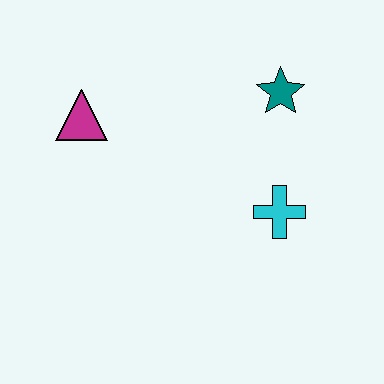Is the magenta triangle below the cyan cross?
No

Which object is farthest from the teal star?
The magenta triangle is farthest from the teal star.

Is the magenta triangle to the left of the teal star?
Yes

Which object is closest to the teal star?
The cyan cross is closest to the teal star.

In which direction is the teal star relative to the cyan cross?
The teal star is above the cyan cross.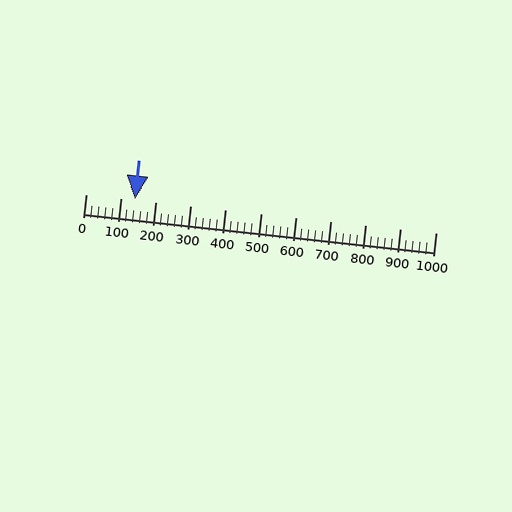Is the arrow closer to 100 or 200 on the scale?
The arrow is closer to 100.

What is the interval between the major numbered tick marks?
The major tick marks are spaced 100 units apart.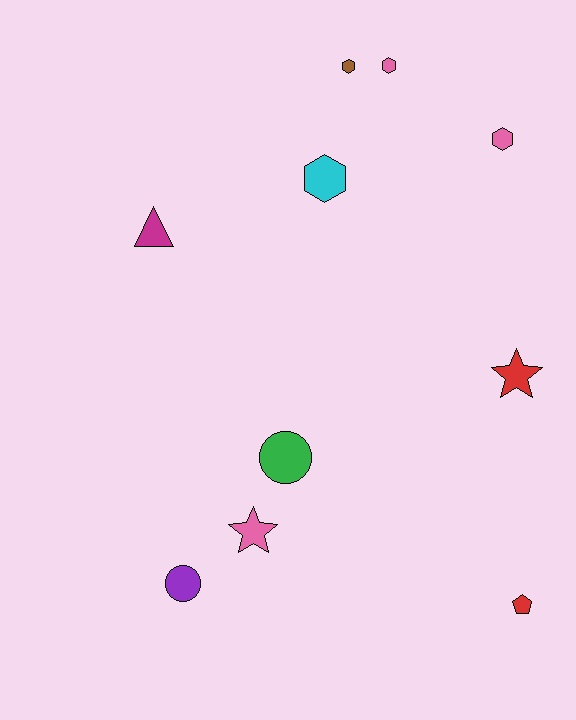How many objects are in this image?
There are 10 objects.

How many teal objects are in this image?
There are no teal objects.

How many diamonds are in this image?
There are no diamonds.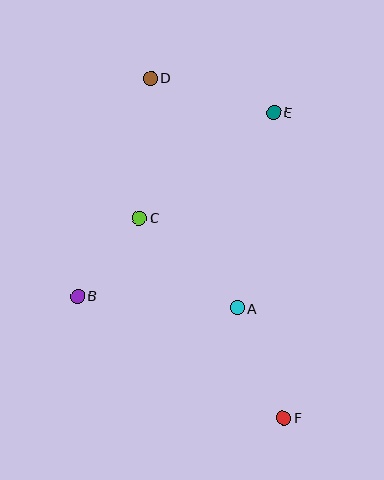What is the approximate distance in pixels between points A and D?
The distance between A and D is approximately 246 pixels.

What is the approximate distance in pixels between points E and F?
The distance between E and F is approximately 305 pixels.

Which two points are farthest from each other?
Points D and F are farthest from each other.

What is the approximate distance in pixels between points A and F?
The distance between A and F is approximately 119 pixels.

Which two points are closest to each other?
Points B and C are closest to each other.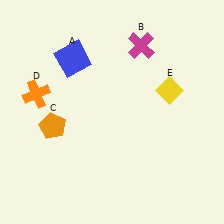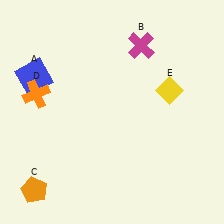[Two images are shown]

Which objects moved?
The objects that moved are: the blue square (A), the orange pentagon (C).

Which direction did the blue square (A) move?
The blue square (A) moved left.